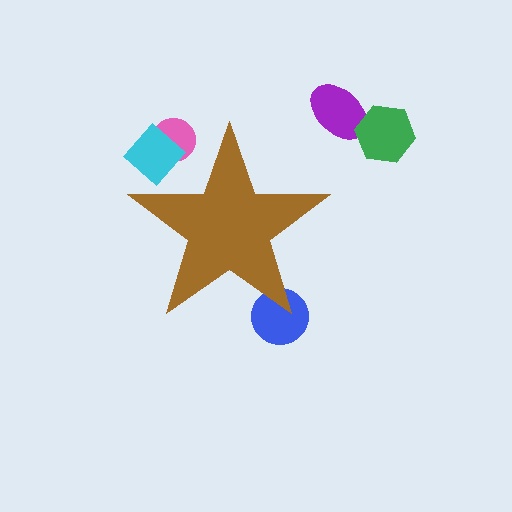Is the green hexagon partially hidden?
No, the green hexagon is fully visible.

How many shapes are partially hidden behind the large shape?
3 shapes are partially hidden.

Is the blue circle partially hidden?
Yes, the blue circle is partially hidden behind the brown star.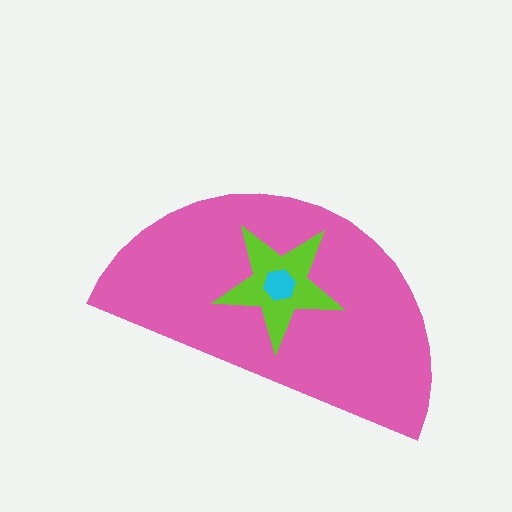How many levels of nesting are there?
3.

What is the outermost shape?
The pink semicircle.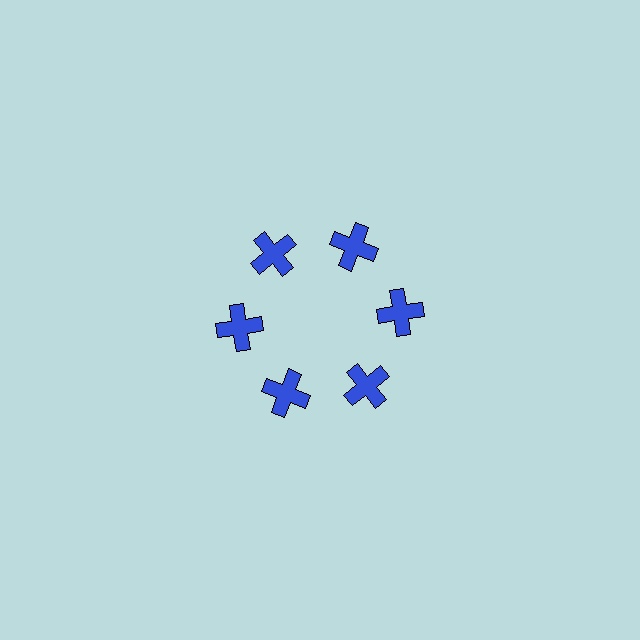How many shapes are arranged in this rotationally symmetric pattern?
There are 6 shapes, arranged in 6 groups of 1.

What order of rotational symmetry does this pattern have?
This pattern has 6-fold rotational symmetry.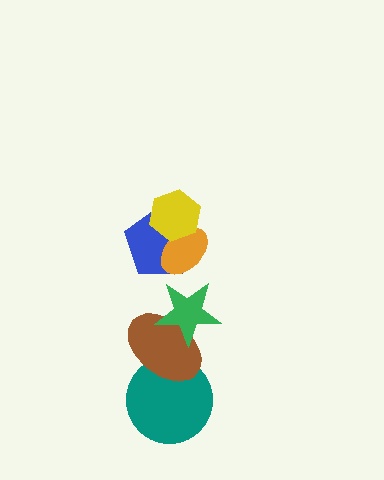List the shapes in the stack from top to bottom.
From top to bottom: the yellow hexagon, the orange ellipse, the blue pentagon, the green star, the brown ellipse, the teal circle.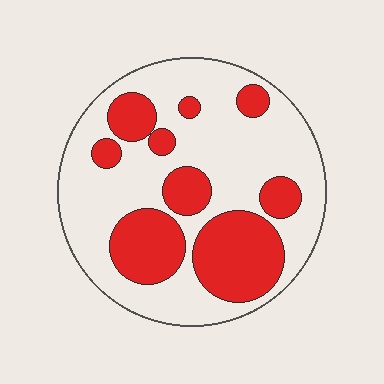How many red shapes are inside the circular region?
9.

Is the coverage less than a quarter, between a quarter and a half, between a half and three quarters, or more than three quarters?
Between a quarter and a half.